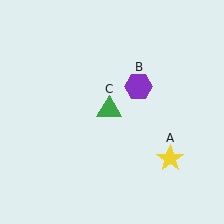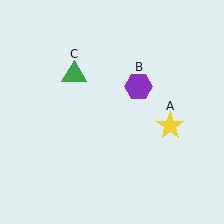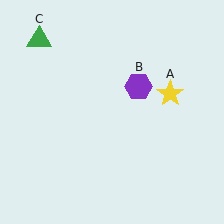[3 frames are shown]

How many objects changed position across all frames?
2 objects changed position: yellow star (object A), green triangle (object C).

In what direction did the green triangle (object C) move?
The green triangle (object C) moved up and to the left.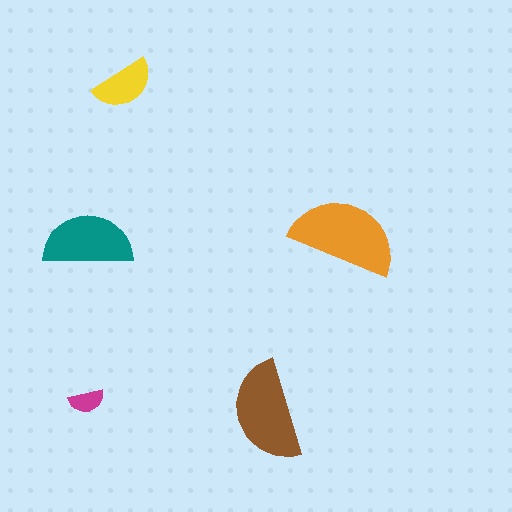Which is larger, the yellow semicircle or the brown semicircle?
The brown one.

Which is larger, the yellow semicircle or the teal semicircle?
The teal one.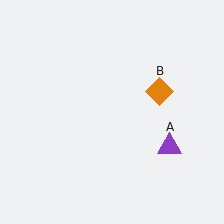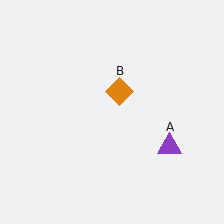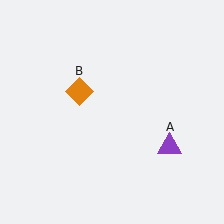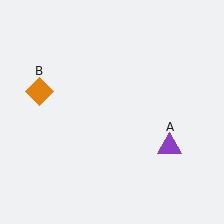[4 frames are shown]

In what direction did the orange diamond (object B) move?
The orange diamond (object B) moved left.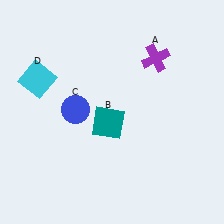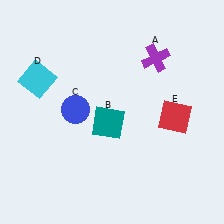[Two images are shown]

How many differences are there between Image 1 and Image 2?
There is 1 difference between the two images.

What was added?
A red square (E) was added in Image 2.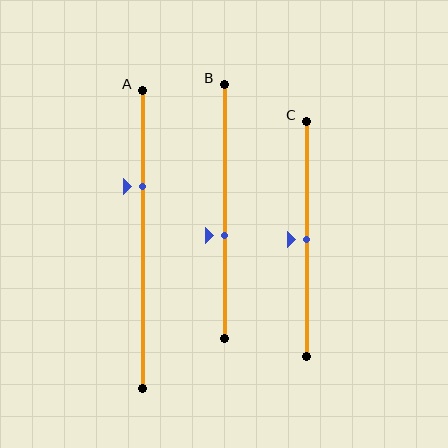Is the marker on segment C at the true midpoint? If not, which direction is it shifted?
Yes, the marker on segment C is at the true midpoint.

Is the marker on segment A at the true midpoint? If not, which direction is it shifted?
No, the marker on segment A is shifted upward by about 18% of the segment length.